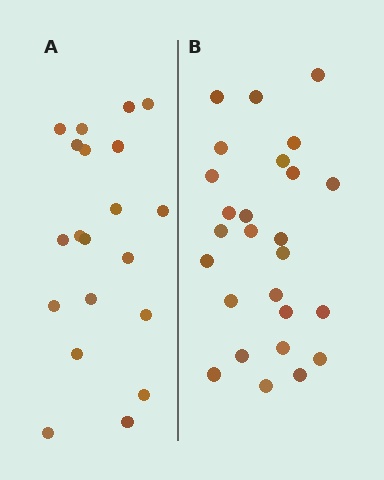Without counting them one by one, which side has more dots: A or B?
Region B (the right region) has more dots.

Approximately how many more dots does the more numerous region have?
Region B has about 6 more dots than region A.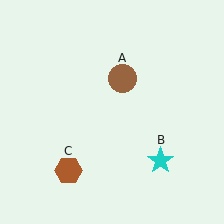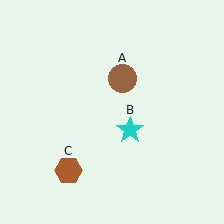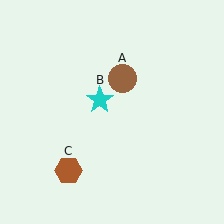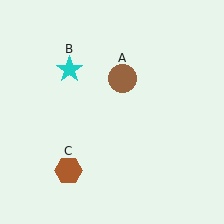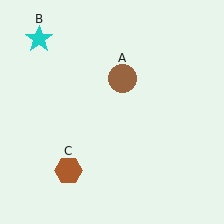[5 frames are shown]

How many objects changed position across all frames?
1 object changed position: cyan star (object B).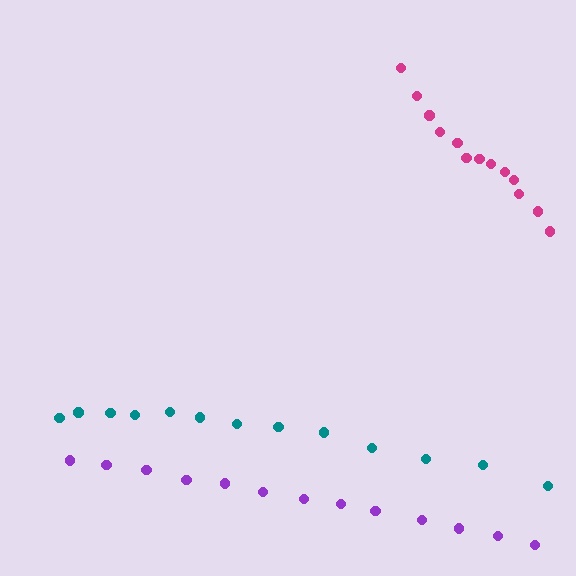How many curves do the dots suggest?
There are 3 distinct paths.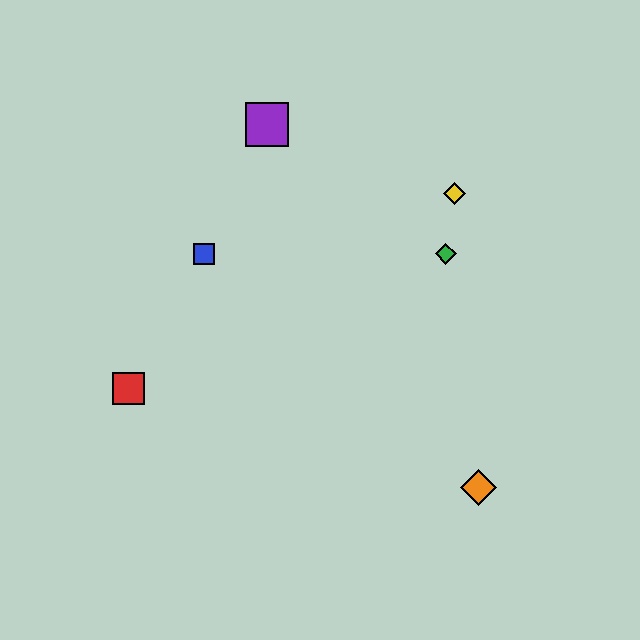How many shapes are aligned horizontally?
2 shapes (the blue square, the green diamond) are aligned horizontally.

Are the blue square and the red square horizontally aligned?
No, the blue square is at y≈254 and the red square is at y≈388.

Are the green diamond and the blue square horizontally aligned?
Yes, both are at y≈254.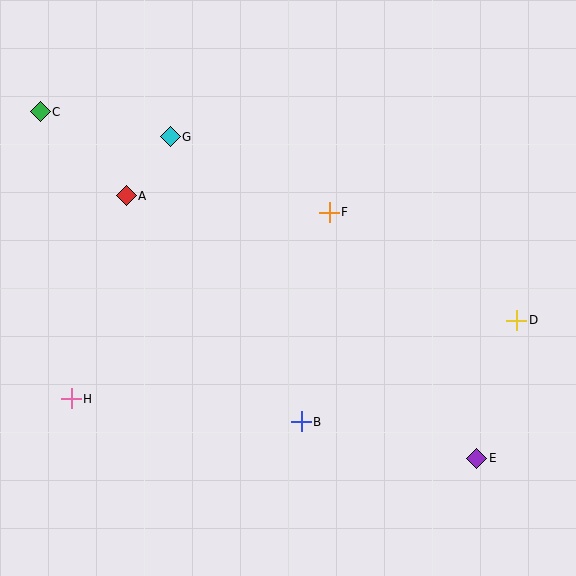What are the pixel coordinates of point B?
Point B is at (301, 422).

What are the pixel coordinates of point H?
Point H is at (71, 399).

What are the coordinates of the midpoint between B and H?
The midpoint between B and H is at (186, 410).